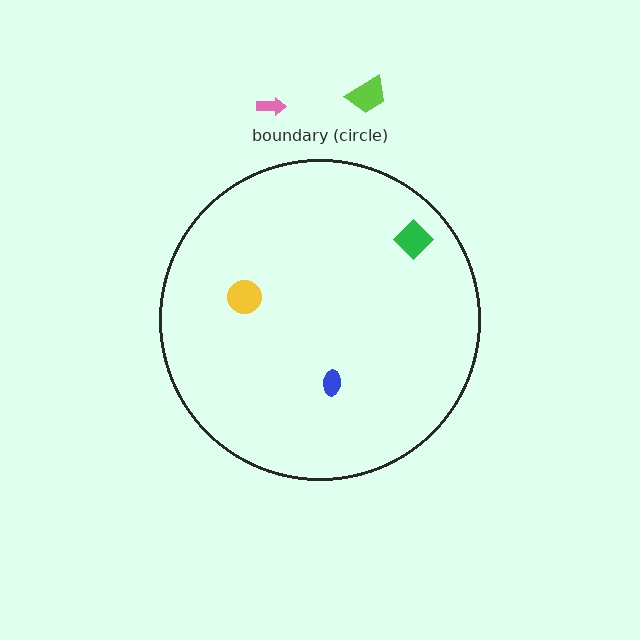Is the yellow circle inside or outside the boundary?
Inside.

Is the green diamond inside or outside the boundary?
Inside.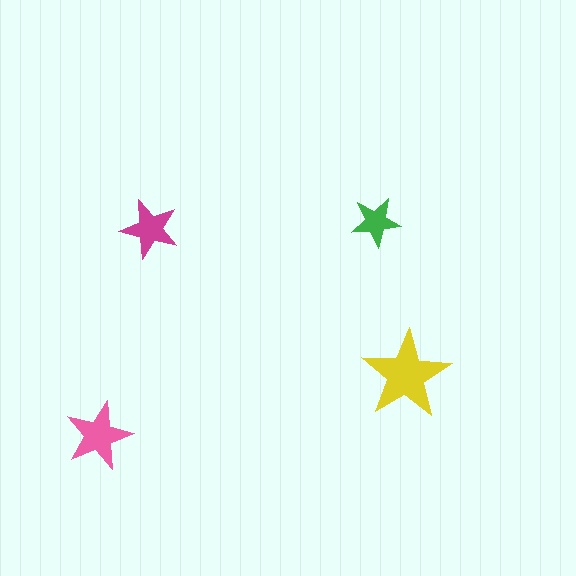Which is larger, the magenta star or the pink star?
The pink one.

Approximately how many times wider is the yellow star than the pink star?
About 1.5 times wider.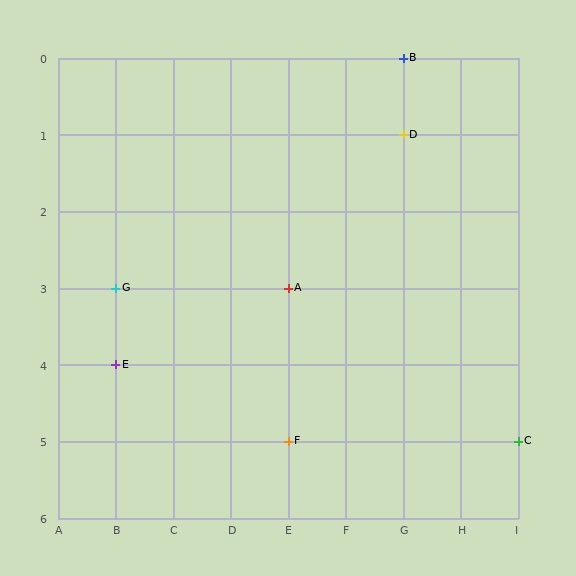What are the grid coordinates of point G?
Point G is at grid coordinates (B, 3).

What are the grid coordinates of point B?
Point B is at grid coordinates (G, 0).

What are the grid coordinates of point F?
Point F is at grid coordinates (E, 5).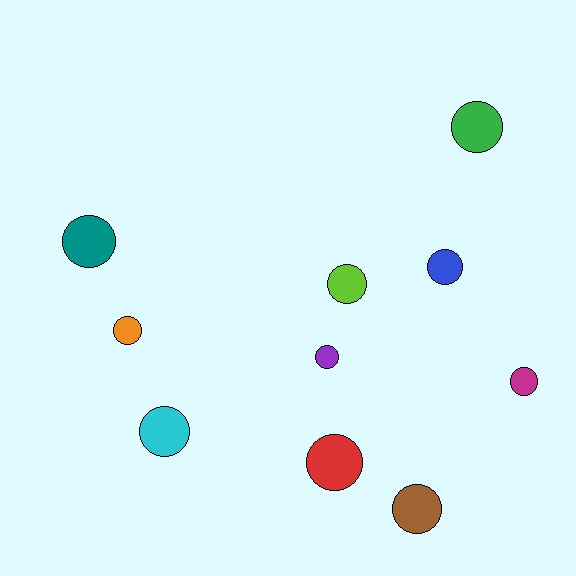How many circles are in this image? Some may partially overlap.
There are 10 circles.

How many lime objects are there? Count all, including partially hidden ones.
There is 1 lime object.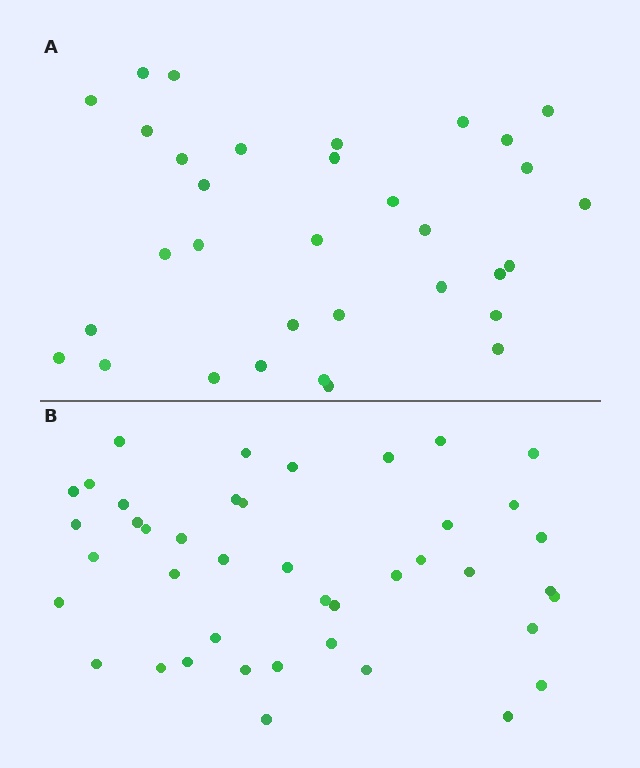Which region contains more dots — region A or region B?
Region B (the bottom region) has more dots.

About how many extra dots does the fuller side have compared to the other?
Region B has roughly 8 or so more dots than region A.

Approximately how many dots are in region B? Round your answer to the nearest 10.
About 40 dots. (The exact count is 42, which rounds to 40.)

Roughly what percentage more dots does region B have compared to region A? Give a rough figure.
About 25% more.